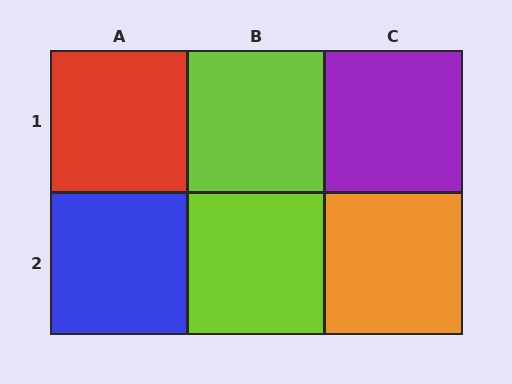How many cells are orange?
1 cell is orange.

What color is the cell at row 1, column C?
Purple.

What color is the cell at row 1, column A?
Red.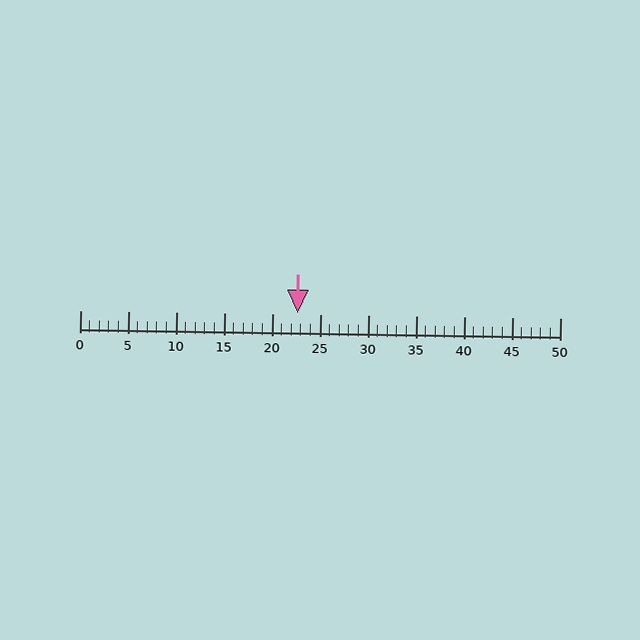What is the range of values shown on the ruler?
The ruler shows values from 0 to 50.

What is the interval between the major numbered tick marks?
The major tick marks are spaced 5 units apart.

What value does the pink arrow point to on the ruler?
The pink arrow points to approximately 23.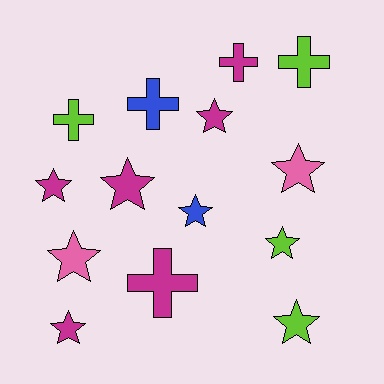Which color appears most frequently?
Magenta, with 6 objects.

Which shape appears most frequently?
Star, with 9 objects.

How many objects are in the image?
There are 14 objects.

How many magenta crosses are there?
There are 2 magenta crosses.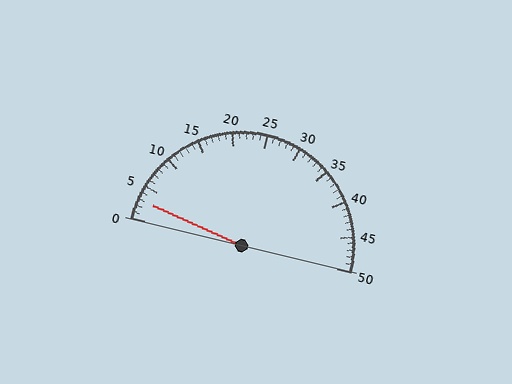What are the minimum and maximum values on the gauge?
The gauge ranges from 0 to 50.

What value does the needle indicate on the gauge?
The needle indicates approximately 3.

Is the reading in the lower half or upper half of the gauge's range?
The reading is in the lower half of the range (0 to 50).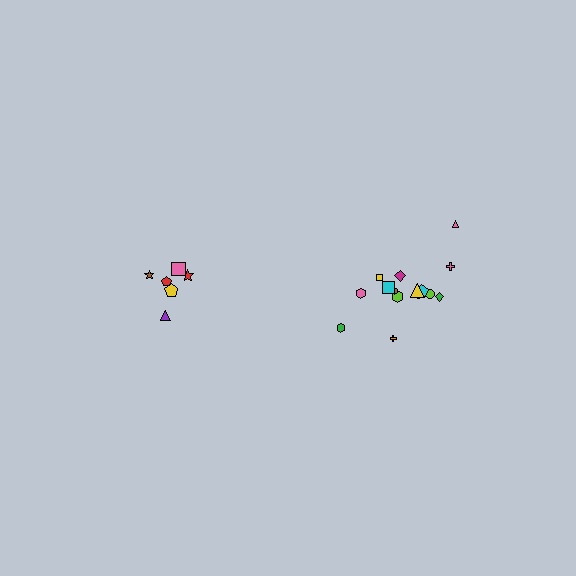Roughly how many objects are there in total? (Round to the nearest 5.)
Roughly 20 objects in total.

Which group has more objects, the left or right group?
The right group.